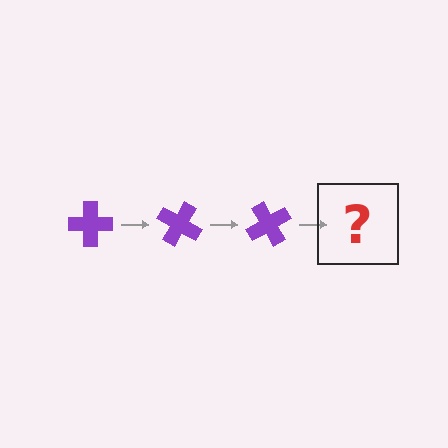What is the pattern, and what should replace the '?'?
The pattern is that the cross rotates 30 degrees each step. The '?' should be a purple cross rotated 90 degrees.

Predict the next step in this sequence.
The next step is a purple cross rotated 90 degrees.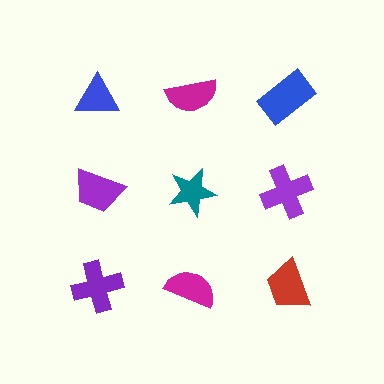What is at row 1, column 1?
A blue triangle.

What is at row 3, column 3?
A red trapezoid.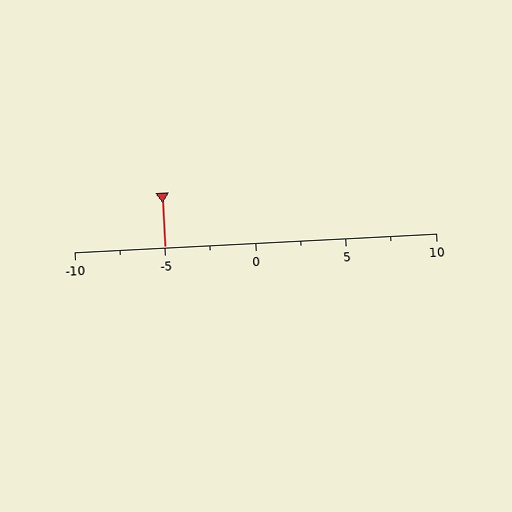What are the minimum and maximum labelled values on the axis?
The axis runs from -10 to 10.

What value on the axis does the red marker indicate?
The marker indicates approximately -5.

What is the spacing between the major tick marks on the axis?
The major ticks are spaced 5 apart.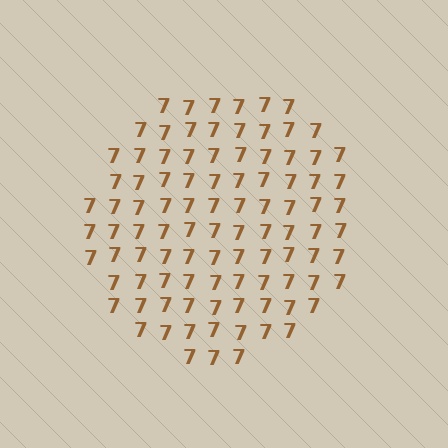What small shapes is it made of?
It is made of small digit 7's.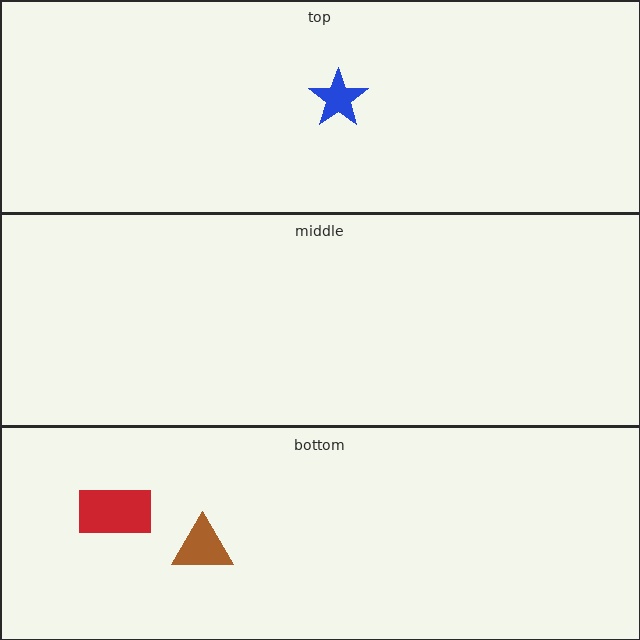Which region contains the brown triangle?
The bottom region.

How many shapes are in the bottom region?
2.